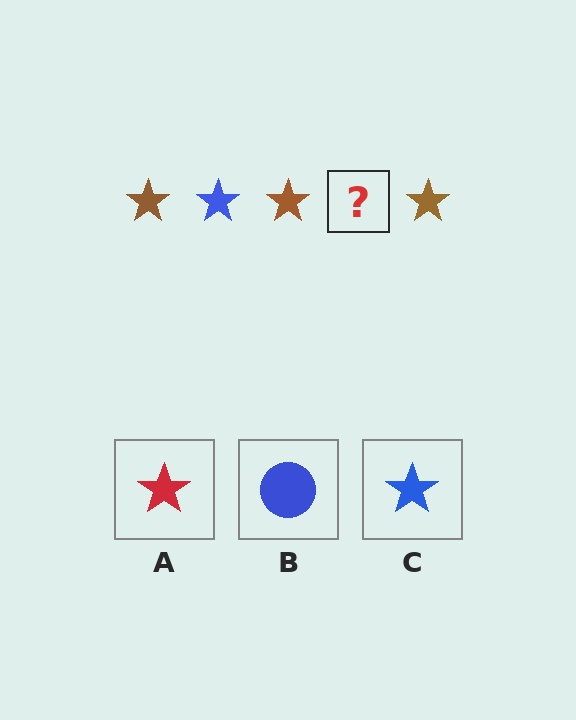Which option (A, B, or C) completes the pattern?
C.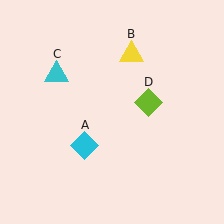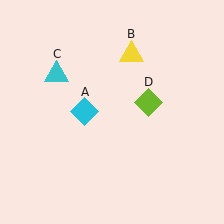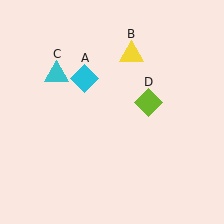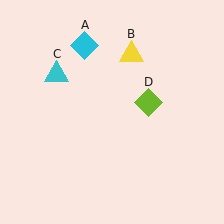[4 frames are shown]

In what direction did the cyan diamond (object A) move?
The cyan diamond (object A) moved up.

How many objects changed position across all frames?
1 object changed position: cyan diamond (object A).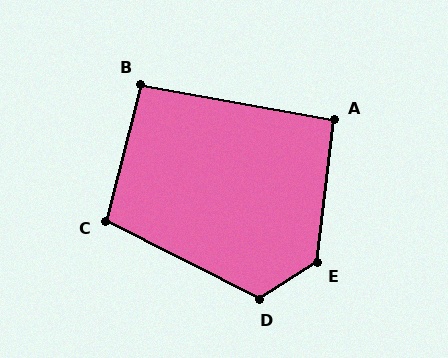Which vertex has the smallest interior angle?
A, at approximately 93 degrees.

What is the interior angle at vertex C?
Approximately 102 degrees (obtuse).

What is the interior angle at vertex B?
Approximately 94 degrees (approximately right).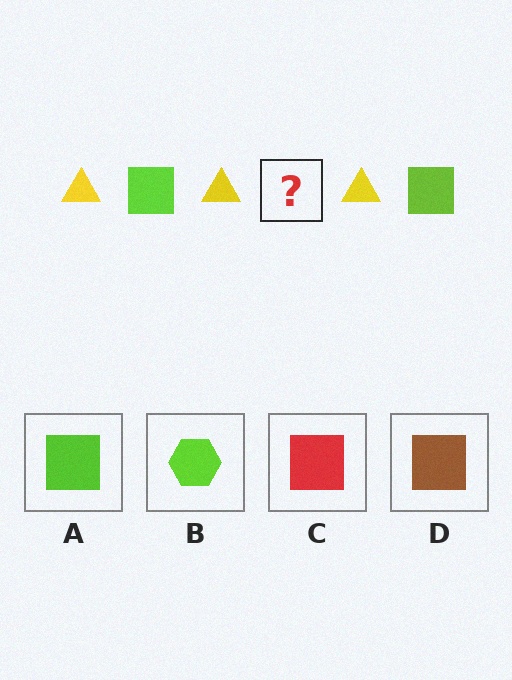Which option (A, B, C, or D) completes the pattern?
A.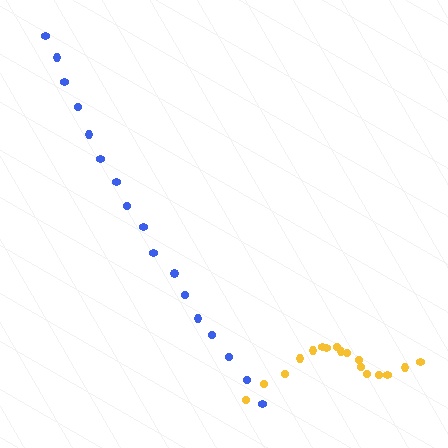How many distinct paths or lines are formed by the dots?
There are 2 distinct paths.